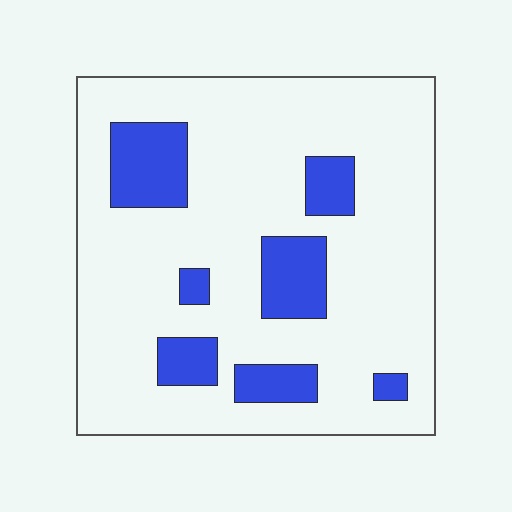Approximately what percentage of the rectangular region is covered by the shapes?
Approximately 20%.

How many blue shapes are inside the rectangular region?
7.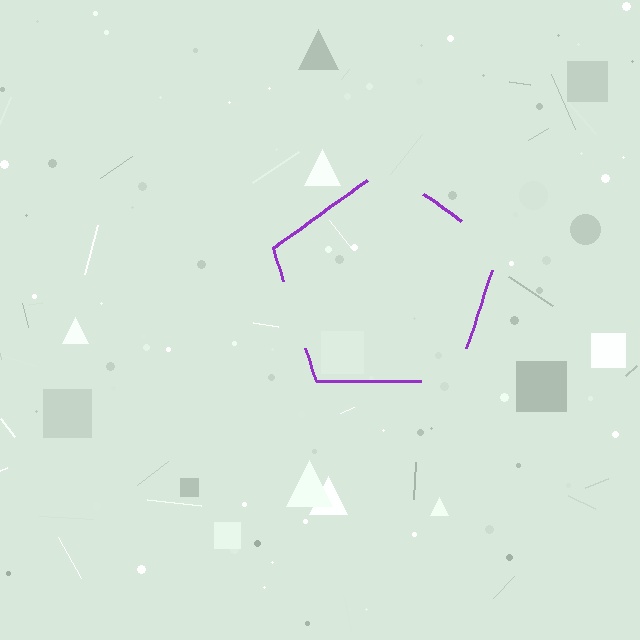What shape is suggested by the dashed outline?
The dashed outline suggests a pentagon.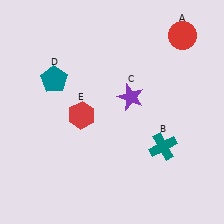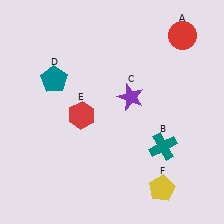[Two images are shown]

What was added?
A yellow pentagon (F) was added in Image 2.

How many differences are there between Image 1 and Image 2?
There is 1 difference between the two images.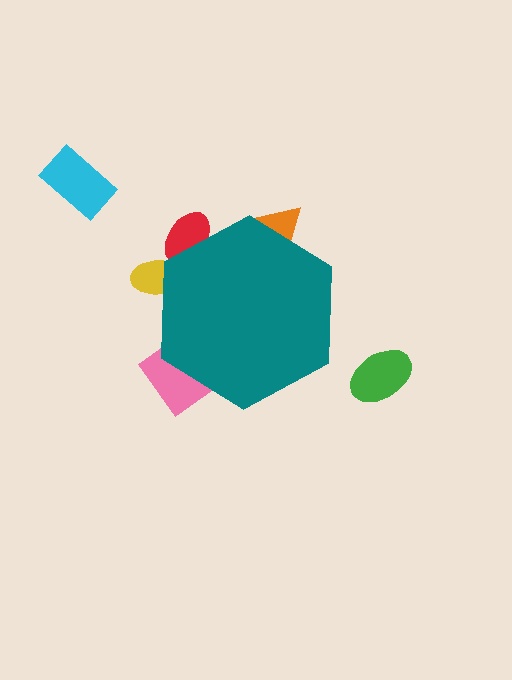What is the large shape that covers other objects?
A teal hexagon.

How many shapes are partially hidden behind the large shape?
4 shapes are partially hidden.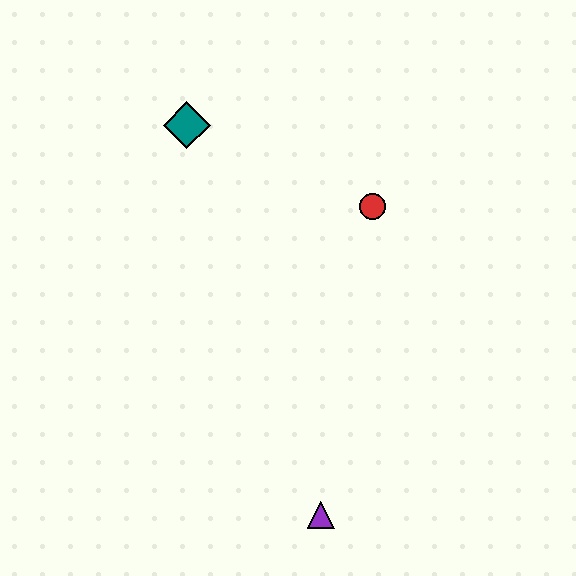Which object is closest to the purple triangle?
The red circle is closest to the purple triangle.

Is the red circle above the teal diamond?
No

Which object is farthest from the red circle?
The purple triangle is farthest from the red circle.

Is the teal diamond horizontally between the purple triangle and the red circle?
No